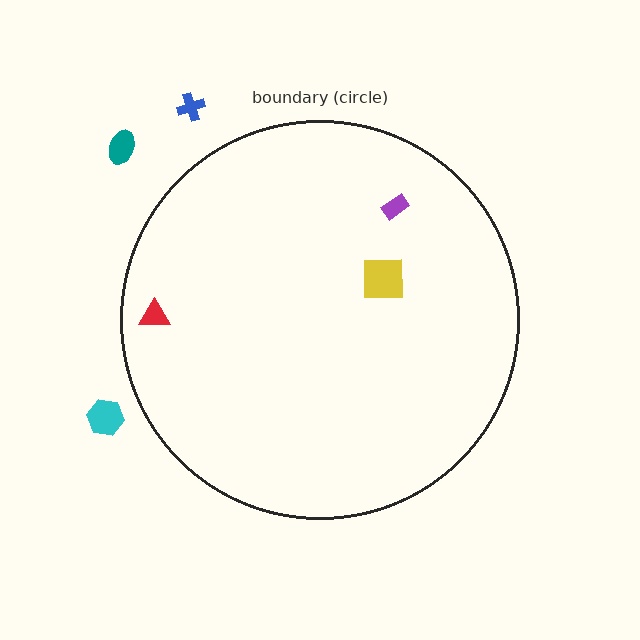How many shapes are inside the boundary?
3 inside, 3 outside.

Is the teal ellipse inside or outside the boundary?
Outside.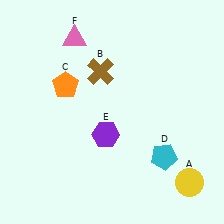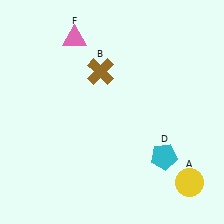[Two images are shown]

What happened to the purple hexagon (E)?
The purple hexagon (E) was removed in Image 2. It was in the bottom-left area of Image 1.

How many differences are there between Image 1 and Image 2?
There are 2 differences between the two images.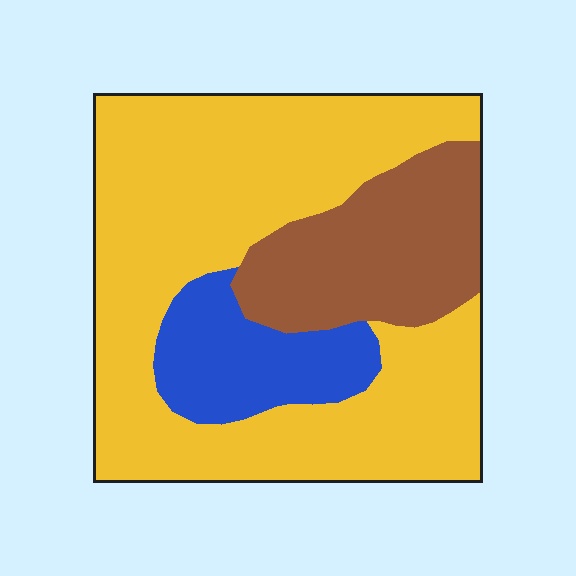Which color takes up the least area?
Blue, at roughly 15%.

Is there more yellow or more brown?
Yellow.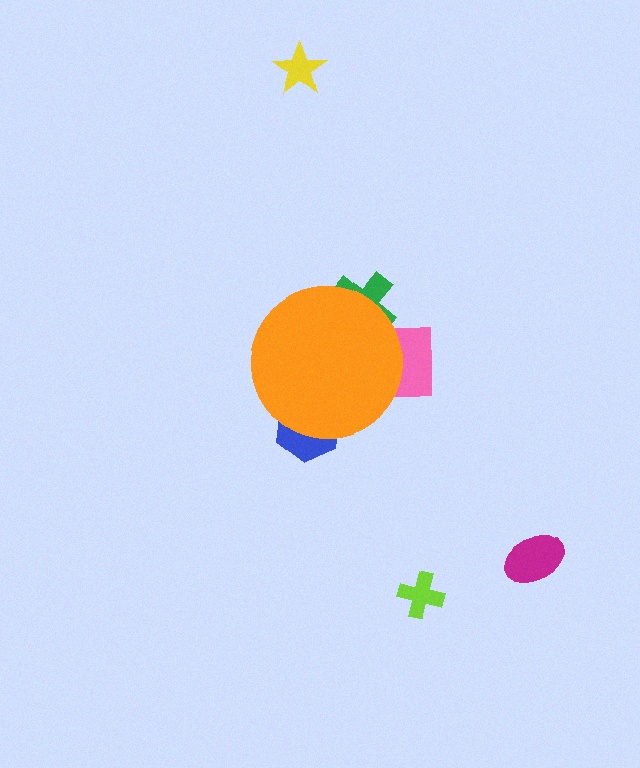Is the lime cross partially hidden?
No, the lime cross is fully visible.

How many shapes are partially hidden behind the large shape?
3 shapes are partially hidden.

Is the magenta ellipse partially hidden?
No, the magenta ellipse is fully visible.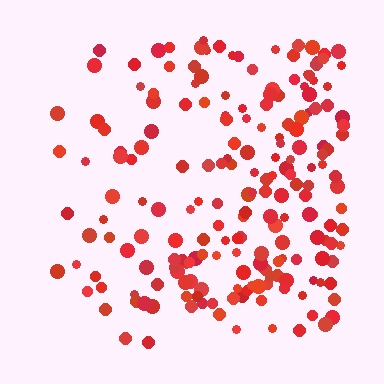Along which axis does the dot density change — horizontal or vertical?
Horizontal.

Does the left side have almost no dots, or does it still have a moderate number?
Still a moderate number, just noticeably fewer than the right.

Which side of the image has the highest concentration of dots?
The right.